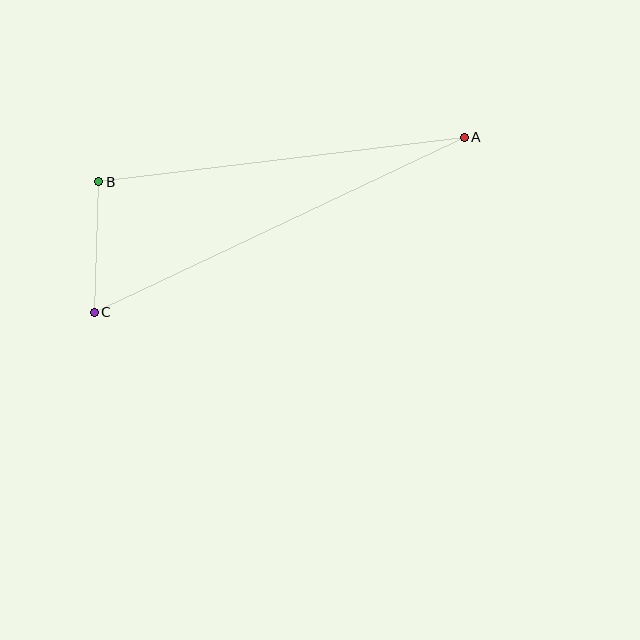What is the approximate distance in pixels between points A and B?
The distance between A and B is approximately 368 pixels.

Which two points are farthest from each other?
Points A and C are farthest from each other.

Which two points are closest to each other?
Points B and C are closest to each other.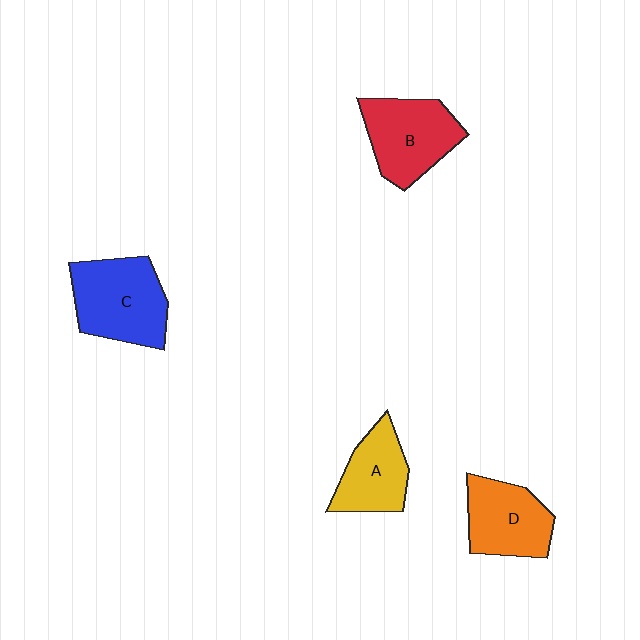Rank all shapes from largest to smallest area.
From largest to smallest: C (blue), B (red), D (orange), A (yellow).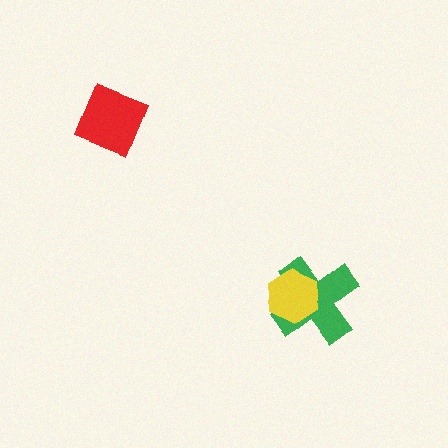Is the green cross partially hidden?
Yes, it is partially covered by another shape.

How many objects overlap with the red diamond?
0 objects overlap with the red diamond.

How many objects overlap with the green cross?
1 object overlaps with the green cross.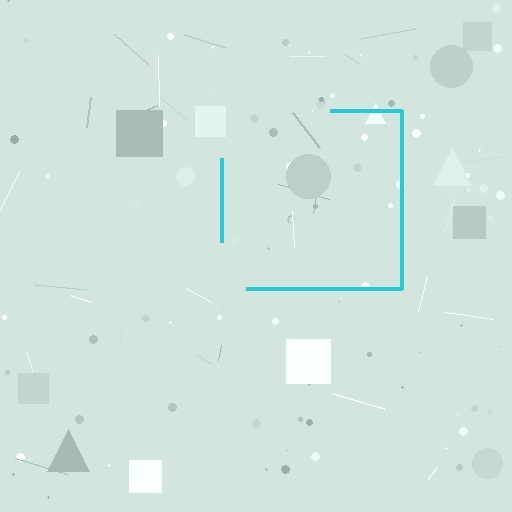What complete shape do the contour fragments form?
The contour fragments form a square.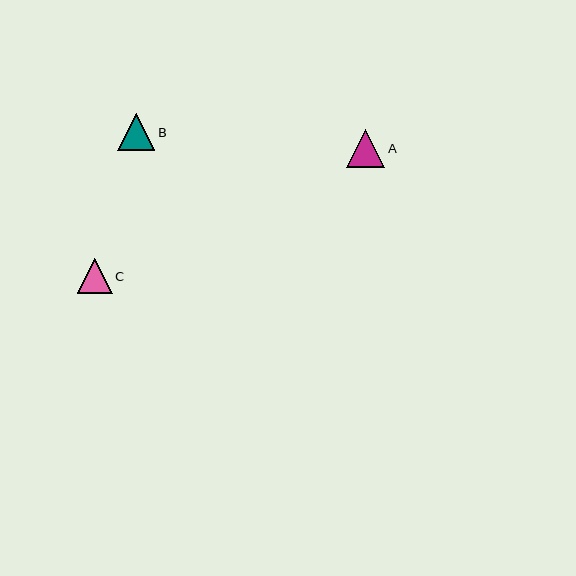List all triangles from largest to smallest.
From largest to smallest: A, B, C.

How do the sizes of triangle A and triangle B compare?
Triangle A and triangle B are approximately the same size.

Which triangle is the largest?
Triangle A is the largest with a size of approximately 38 pixels.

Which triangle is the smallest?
Triangle C is the smallest with a size of approximately 35 pixels.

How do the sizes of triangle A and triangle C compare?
Triangle A and triangle C are approximately the same size.